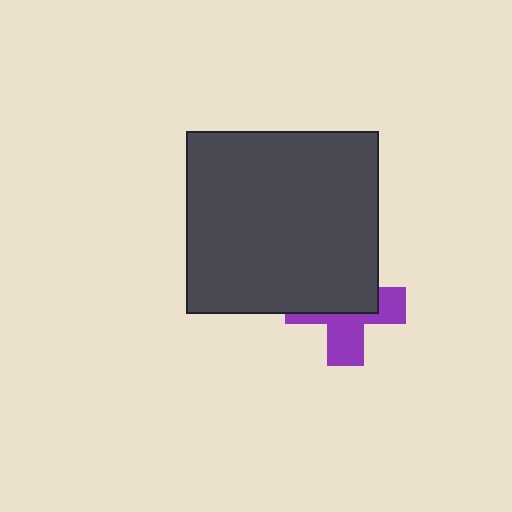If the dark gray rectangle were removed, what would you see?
You would see the complete purple cross.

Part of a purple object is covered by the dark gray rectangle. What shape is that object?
It is a cross.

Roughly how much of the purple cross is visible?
About half of it is visible (roughly 46%).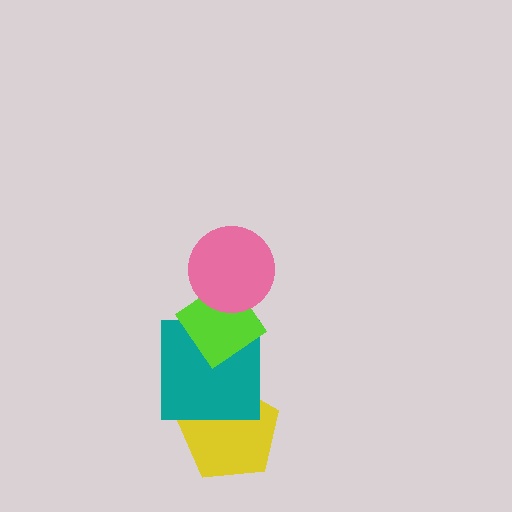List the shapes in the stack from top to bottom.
From top to bottom: the pink circle, the lime diamond, the teal square, the yellow pentagon.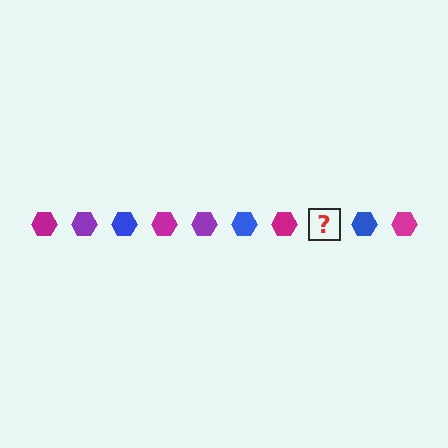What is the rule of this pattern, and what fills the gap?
The rule is that the pattern cycles through magenta, purple, blue hexagons. The gap should be filled with a purple hexagon.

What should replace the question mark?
The question mark should be replaced with a purple hexagon.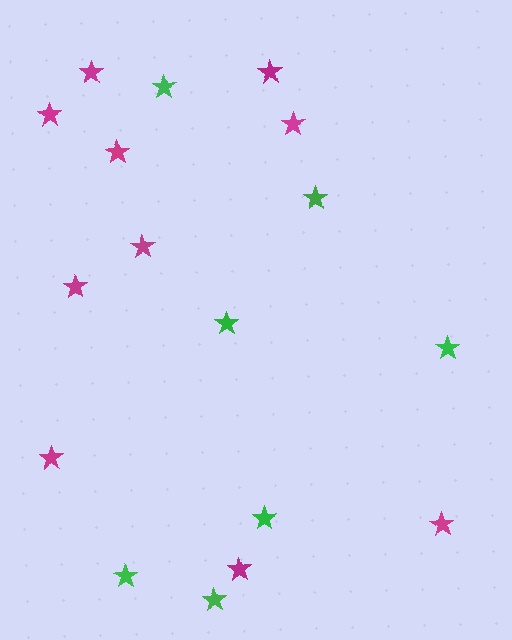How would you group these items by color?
There are 2 groups: one group of green stars (7) and one group of magenta stars (10).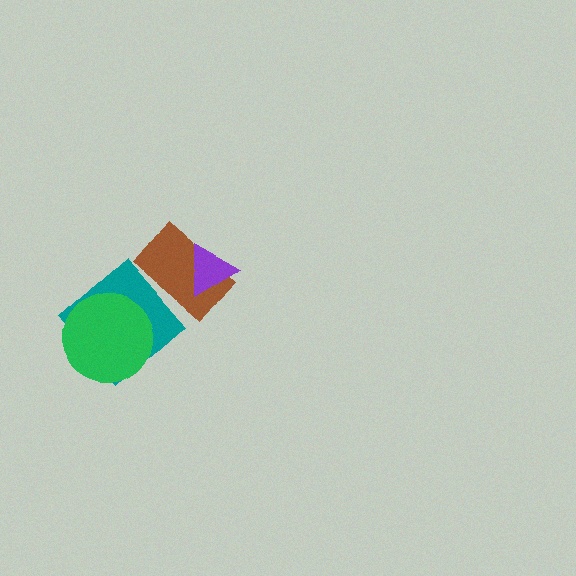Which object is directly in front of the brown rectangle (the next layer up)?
The purple triangle is directly in front of the brown rectangle.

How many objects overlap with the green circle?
1 object overlaps with the green circle.